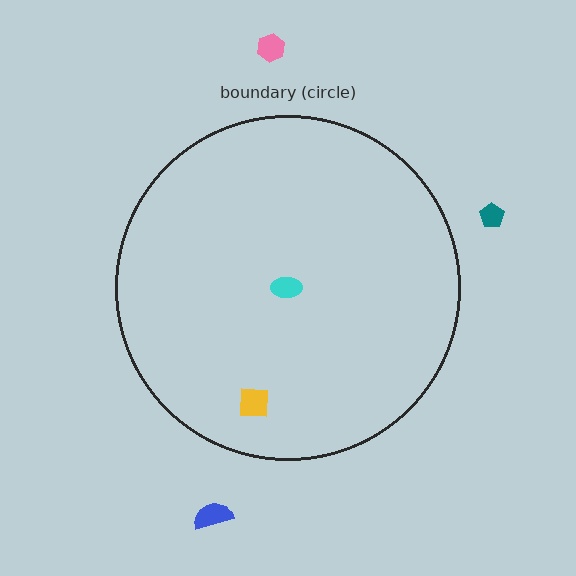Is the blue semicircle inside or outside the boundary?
Outside.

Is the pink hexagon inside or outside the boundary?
Outside.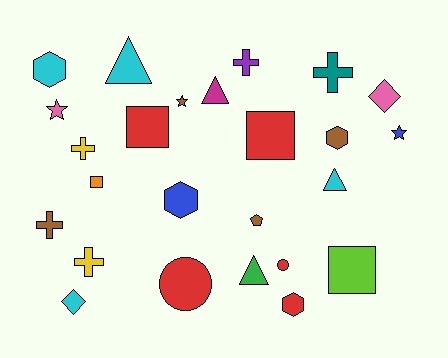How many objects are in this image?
There are 25 objects.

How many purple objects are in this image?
There is 1 purple object.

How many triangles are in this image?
There are 4 triangles.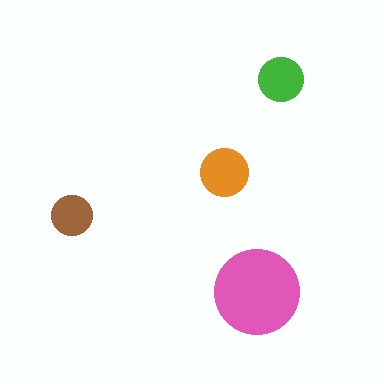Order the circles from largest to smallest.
the pink one, the orange one, the green one, the brown one.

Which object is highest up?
The green circle is topmost.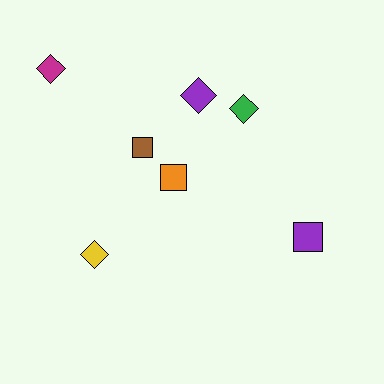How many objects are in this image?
There are 7 objects.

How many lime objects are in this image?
There are no lime objects.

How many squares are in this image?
There are 3 squares.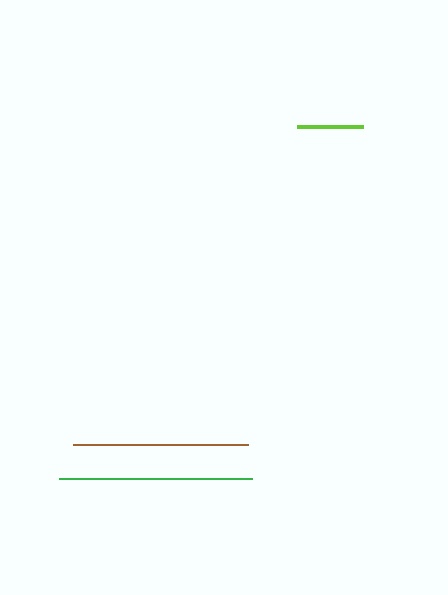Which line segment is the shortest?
The lime line is the shortest at approximately 67 pixels.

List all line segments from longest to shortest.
From longest to shortest: green, brown, lime.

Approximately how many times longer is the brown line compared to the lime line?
The brown line is approximately 2.6 times the length of the lime line.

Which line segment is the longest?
The green line is the longest at approximately 193 pixels.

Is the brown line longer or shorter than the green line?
The green line is longer than the brown line.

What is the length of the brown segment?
The brown segment is approximately 175 pixels long.